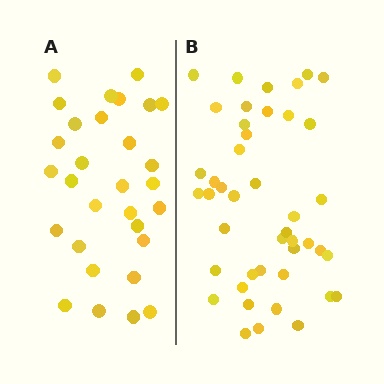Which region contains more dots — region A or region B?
Region B (the right region) has more dots.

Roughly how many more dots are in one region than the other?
Region B has approximately 15 more dots than region A.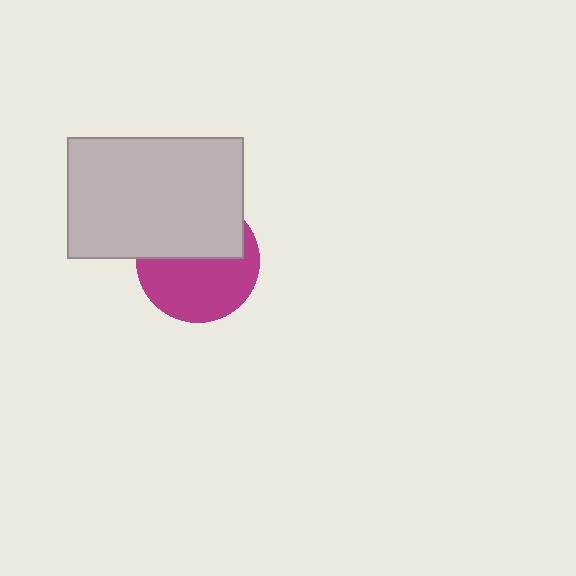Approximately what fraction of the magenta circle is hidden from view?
Roughly 45% of the magenta circle is hidden behind the light gray rectangle.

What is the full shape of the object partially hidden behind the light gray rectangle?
The partially hidden object is a magenta circle.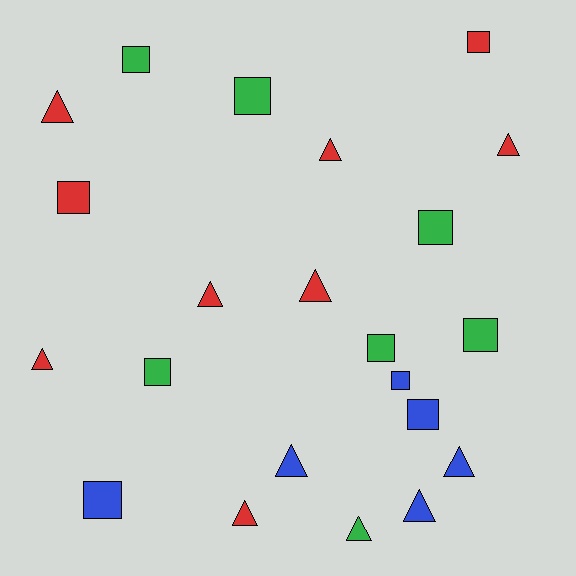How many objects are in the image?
There are 22 objects.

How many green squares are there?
There are 6 green squares.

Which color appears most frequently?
Red, with 9 objects.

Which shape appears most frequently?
Triangle, with 11 objects.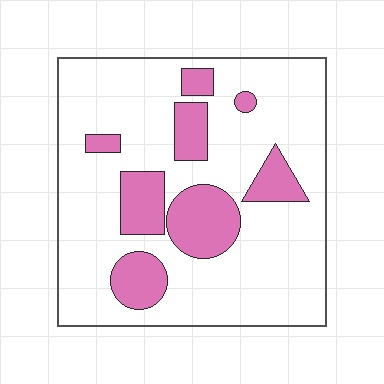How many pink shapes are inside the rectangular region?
8.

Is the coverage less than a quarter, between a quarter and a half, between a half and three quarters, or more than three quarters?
Less than a quarter.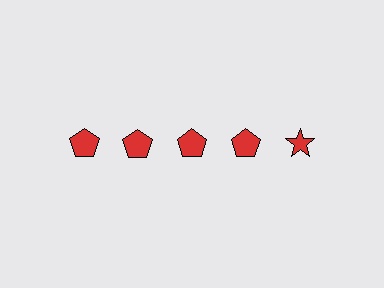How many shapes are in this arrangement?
There are 5 shapes arranged in a grid pattern.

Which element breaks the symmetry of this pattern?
The red star in the top row, rightmost column breaks the symmetry. All other shapes are red pentagons.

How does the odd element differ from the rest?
It has a different shape: star instead of pentagon.